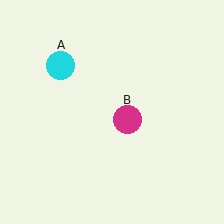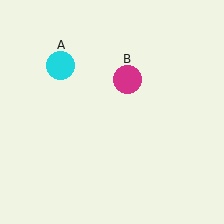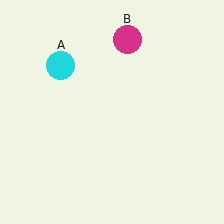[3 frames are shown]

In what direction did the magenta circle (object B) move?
The magenta circle (object B) moved up.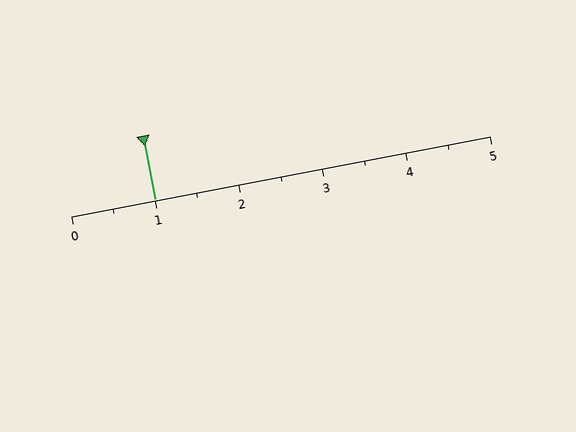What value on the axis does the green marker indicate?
The marker indicates approximately 1.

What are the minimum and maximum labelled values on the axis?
The axis runs from 0 to 5.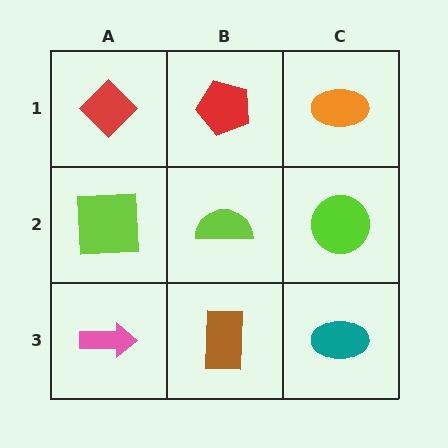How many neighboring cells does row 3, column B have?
3.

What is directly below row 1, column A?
A lime square.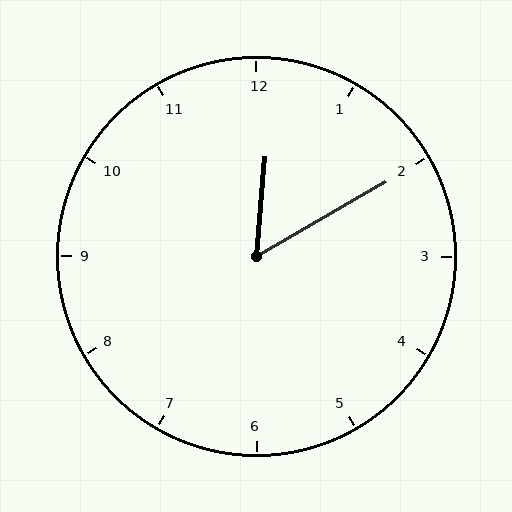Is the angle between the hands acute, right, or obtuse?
It is acute.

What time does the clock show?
12:10.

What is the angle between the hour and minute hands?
Approximately 55 degrees.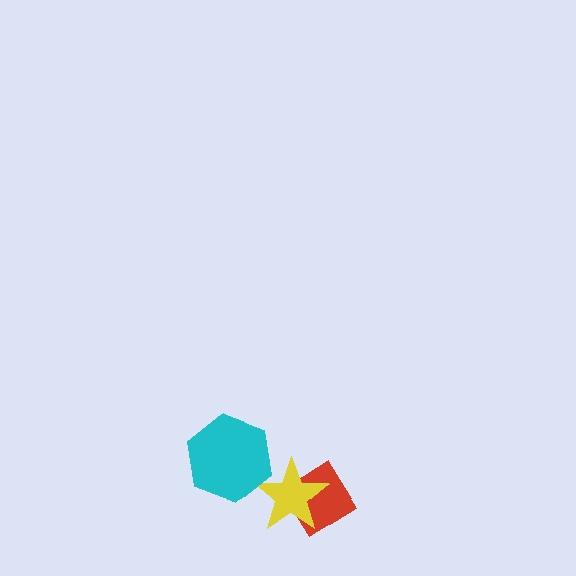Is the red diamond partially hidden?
Yes, it is partially covered by another shape.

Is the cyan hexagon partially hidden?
No, no other shape covers it.